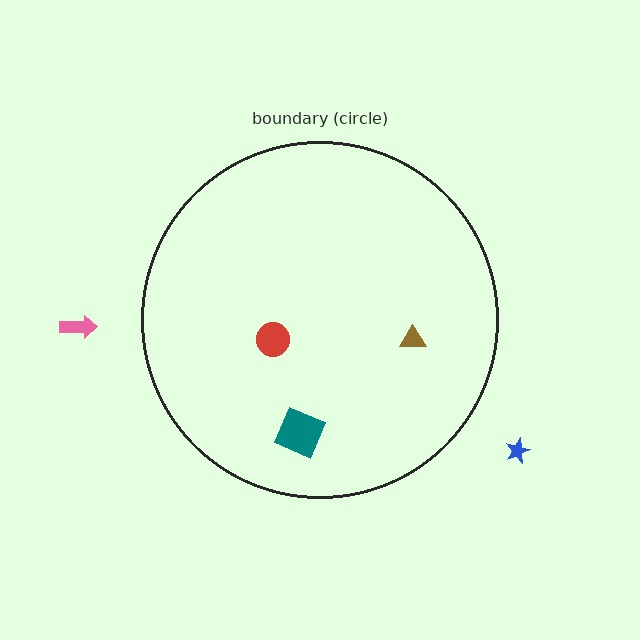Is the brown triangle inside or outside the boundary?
Inside.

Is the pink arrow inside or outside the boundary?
Outside.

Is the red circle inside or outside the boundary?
Inside.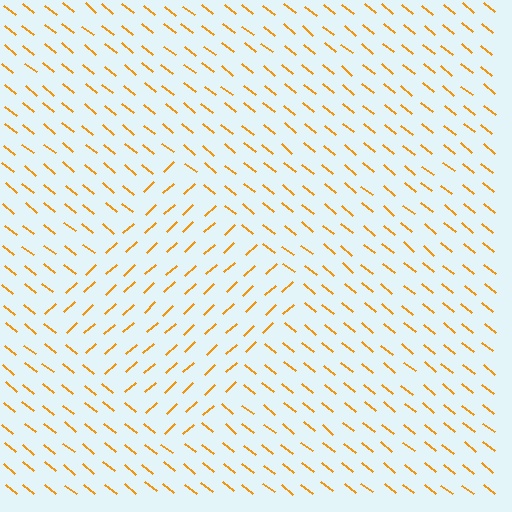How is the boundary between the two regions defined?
The boundary is defined purely by a change in line orientation (approximately 82 degrees difference). All lines are the same color and thickness.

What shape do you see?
I see a diamond.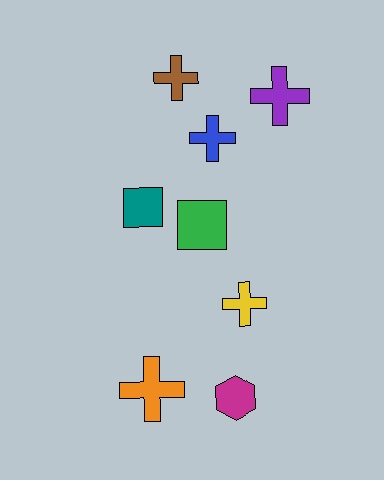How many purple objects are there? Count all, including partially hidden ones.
There is 1 purple object.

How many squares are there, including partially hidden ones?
There are 2 squares.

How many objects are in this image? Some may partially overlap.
There are 8 objects.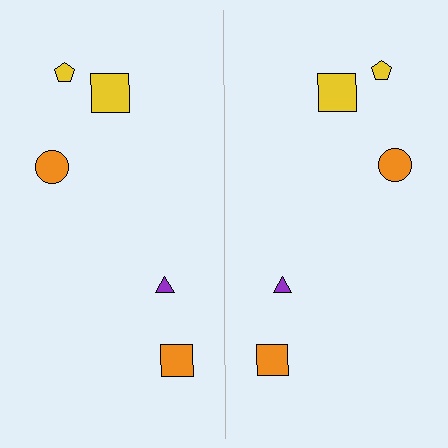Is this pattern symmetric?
Yes, this pattern has bilateral (reflection) symmetry.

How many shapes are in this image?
There are 10 shapes in this image.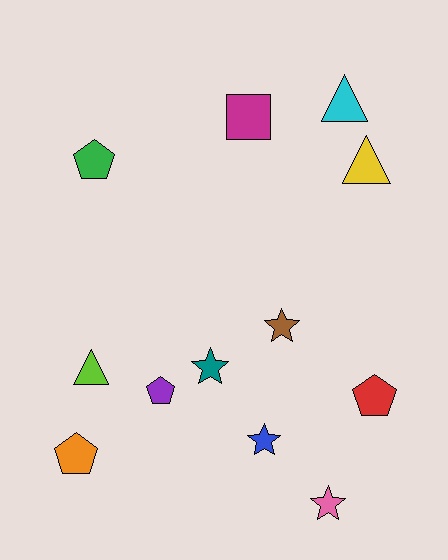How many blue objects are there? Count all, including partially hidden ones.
There is 1 blue object.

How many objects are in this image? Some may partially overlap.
There are 12 objects.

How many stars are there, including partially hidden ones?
There are 4 stars.